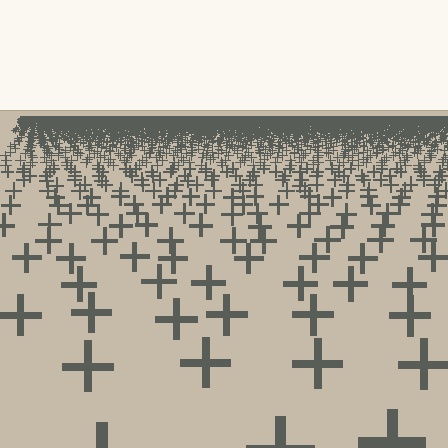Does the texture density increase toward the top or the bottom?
Density increases toward the top.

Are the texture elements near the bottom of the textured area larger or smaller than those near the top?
Larger. Near the bottom, elements are closer to the viewer and appear at a bigger on-screen size.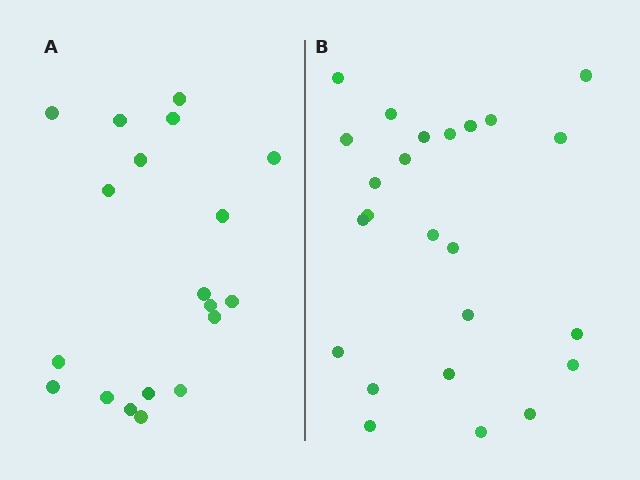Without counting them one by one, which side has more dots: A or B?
Region B (the right region) has more dots.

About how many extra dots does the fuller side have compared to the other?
Region B has about 5 more dots than region A.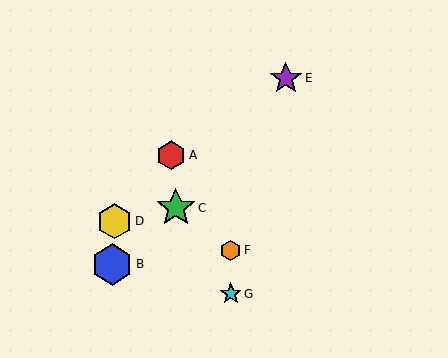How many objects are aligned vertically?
2 objects (F, G) are aligned vertically.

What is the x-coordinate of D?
Object D is at x≈115.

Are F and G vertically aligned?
Yes, both are at x≈231.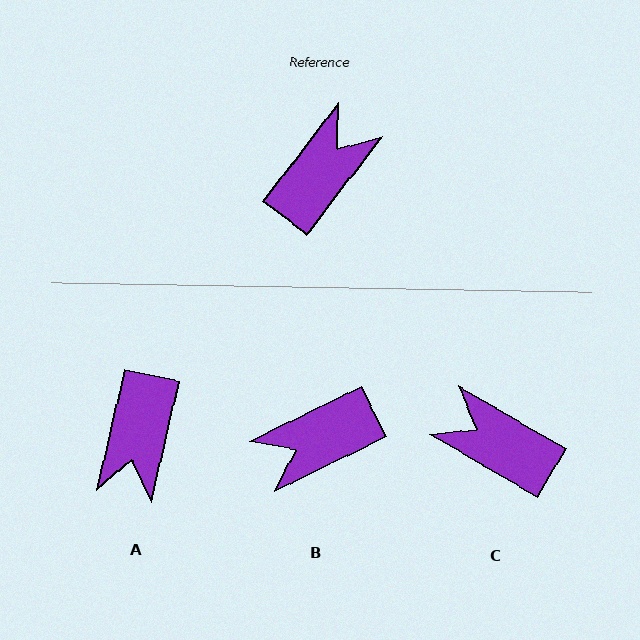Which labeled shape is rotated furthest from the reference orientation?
A, about 155 degrees away.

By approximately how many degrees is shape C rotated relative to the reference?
Approximately 97 degrees counter-clockwise.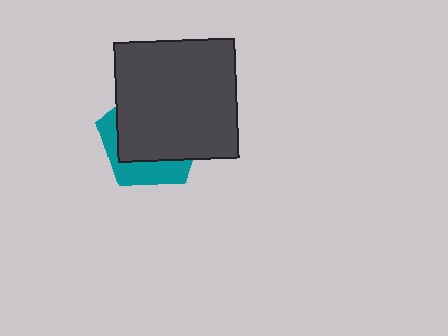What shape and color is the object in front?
The object in front is a dark gray square.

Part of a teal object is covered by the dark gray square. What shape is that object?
It is a pentagon.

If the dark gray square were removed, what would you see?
You would see the complete teal pentagon.